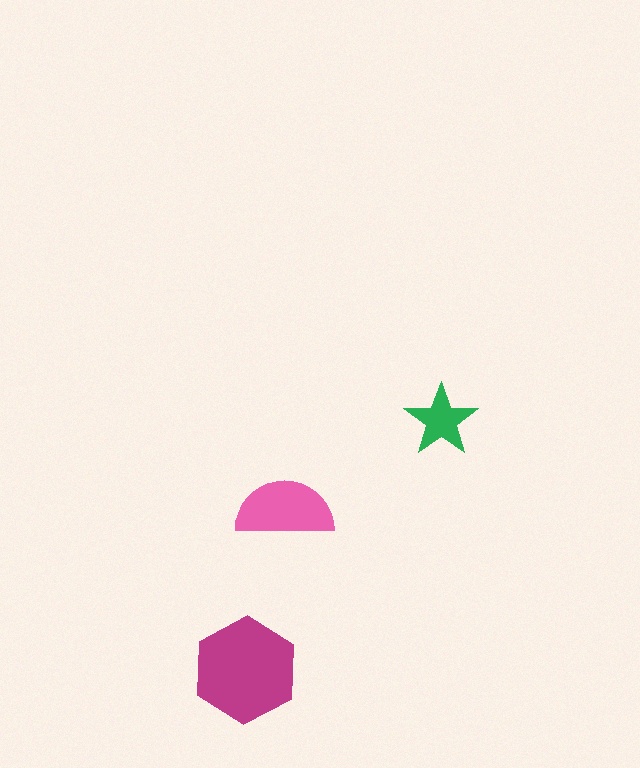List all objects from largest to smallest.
The magenta hexagon, the pink semicircle, the green star.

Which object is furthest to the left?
The magenta hexagon is leftmost.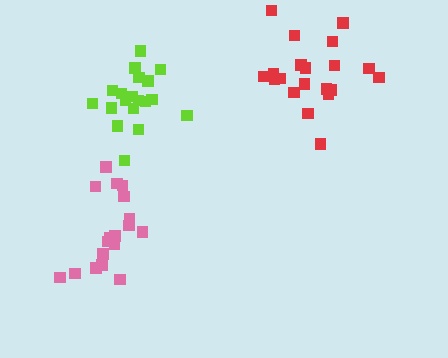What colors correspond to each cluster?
The clusters are colored: pink, red, lime.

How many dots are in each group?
Group 1: 18 dots, Group 2: 21 dots, Group 3: 19 dots (58 total).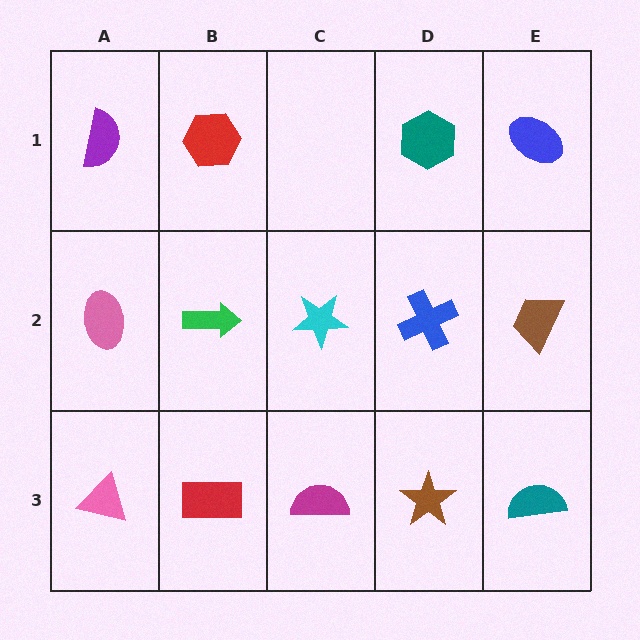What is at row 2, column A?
A pink ellipse.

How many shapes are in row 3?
5 shapes.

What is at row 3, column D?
A brown star.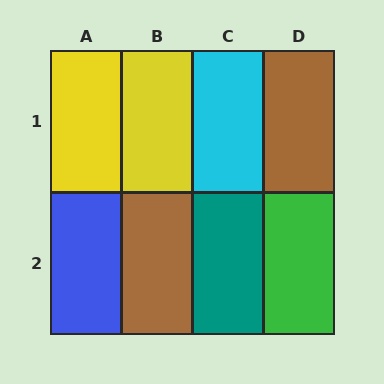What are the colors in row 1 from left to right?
Yellow, yellow, cyan, brown.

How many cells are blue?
1 cell is blue.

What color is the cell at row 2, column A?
Blue.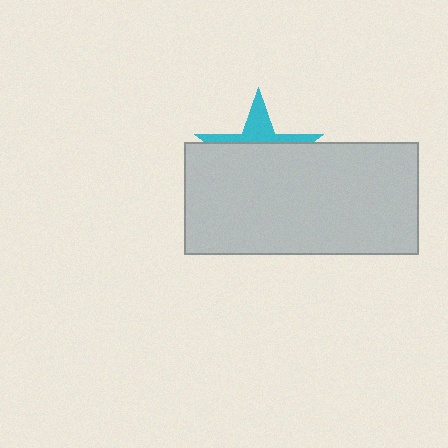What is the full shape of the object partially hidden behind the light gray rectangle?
The partially hidden object is a cyan star.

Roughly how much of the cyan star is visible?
A small part of it is visible (roughly 31%).